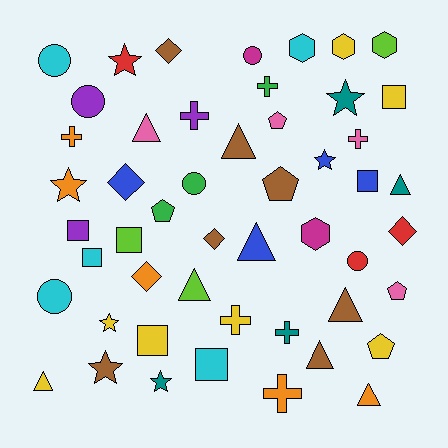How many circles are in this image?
There are 6 circles.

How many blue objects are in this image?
There are 4 blue objects.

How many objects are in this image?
There are 50 objects.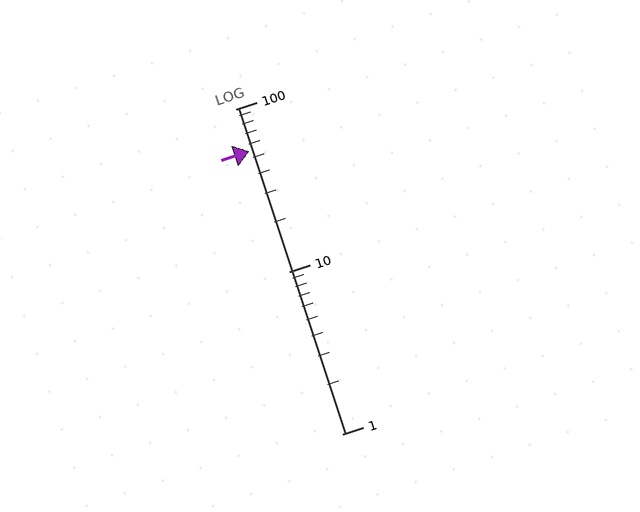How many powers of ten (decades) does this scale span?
The scale spans 2 decades, from 1 to 100.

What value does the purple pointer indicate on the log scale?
The pointer indicates approximately 55.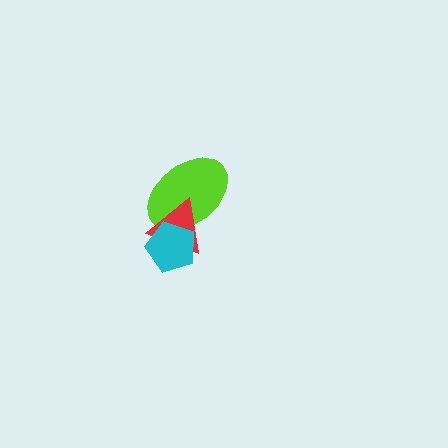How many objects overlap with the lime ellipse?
2 objects overlap with the lime ellipse.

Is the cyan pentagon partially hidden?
No, no other shape covers it.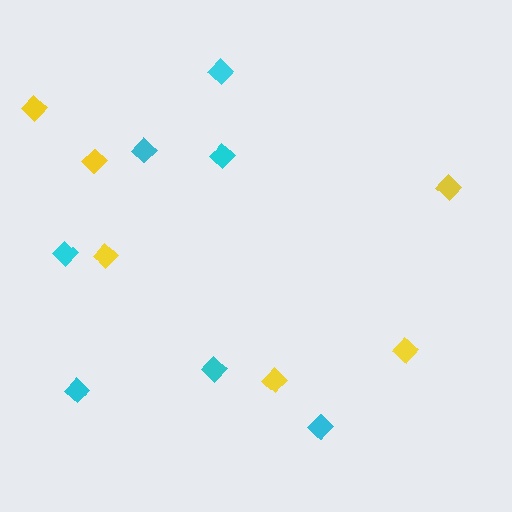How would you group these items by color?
There are 2 groups: one group of cyan diamonds (7) and one group of yellow diamonds (6).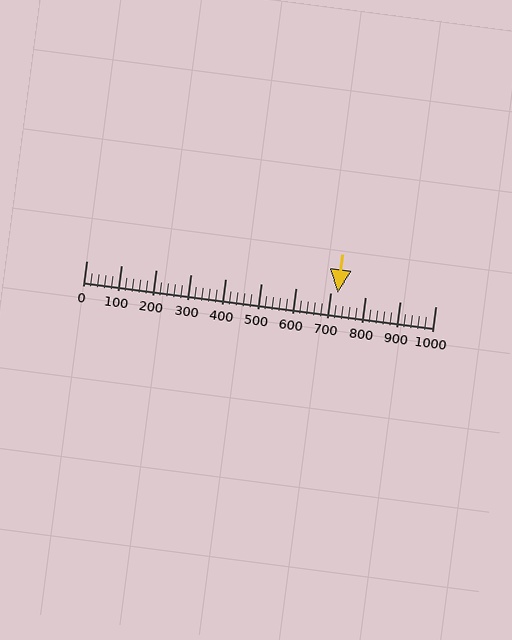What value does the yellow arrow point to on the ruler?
The yellow arrow points to approximately 720.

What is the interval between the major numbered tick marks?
The major tick marks are spaced 100 units apart.